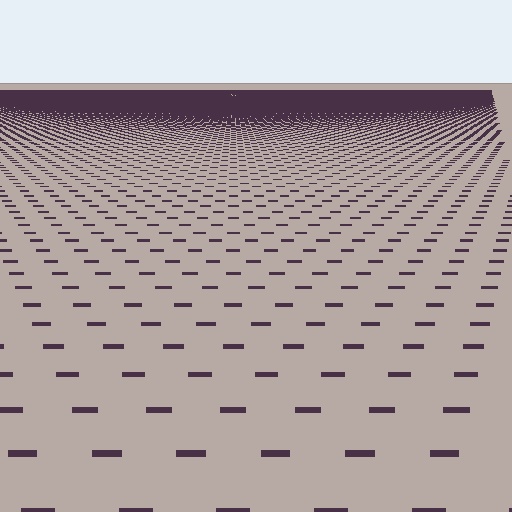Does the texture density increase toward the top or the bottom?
Density increases toward the top.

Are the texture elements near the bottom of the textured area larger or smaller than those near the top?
Larger. Near the bottom, elements are closer to the viewer and appear at a bigger on-screen size.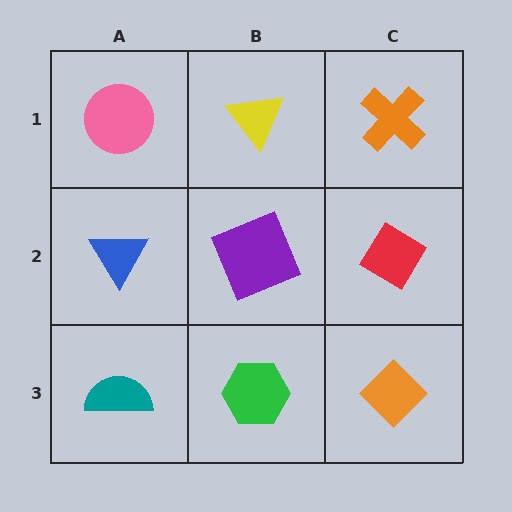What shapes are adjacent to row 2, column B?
A yellow triangle (row 1, column B), a green hexagon (row 3, column B), a blue triangle (row 2, column A), a red diamond (row 2, column C).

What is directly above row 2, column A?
A pink circle.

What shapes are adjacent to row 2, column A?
A pink circle (row 1, column A), a teal semicircle (row 3, column A), a purple square (row 2, column B).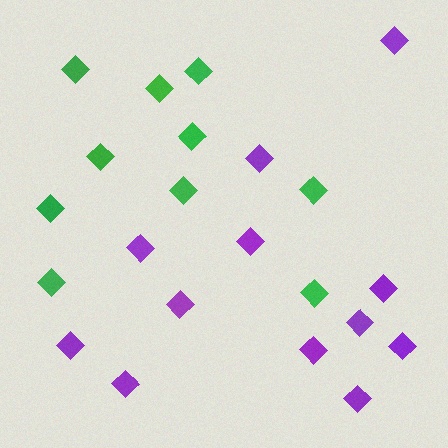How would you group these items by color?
There are 2 groups: one group of green diamonds (10) and one group of purple diamonds (12).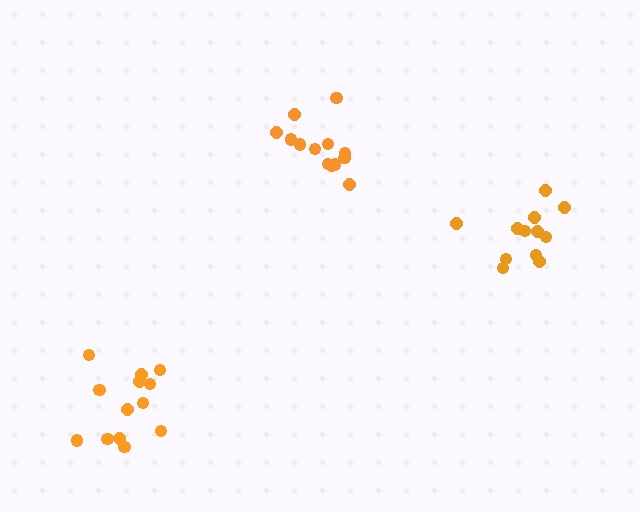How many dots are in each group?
Group 1: 13 dots, Group 2: 13 dots, Group 3: 12 dots (38 total).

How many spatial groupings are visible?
There are 3 spatial groupings.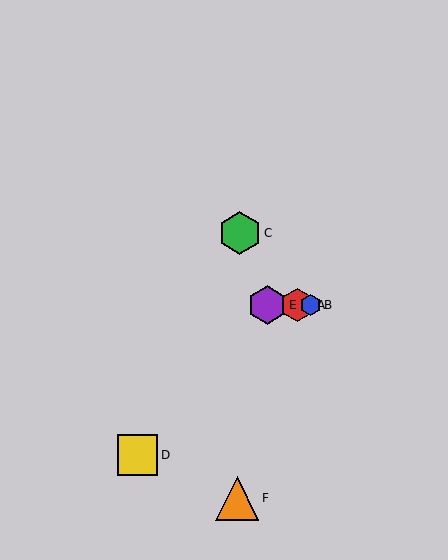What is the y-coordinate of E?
Object E is at y≈305.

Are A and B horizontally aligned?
Yes, both are at y≈305.